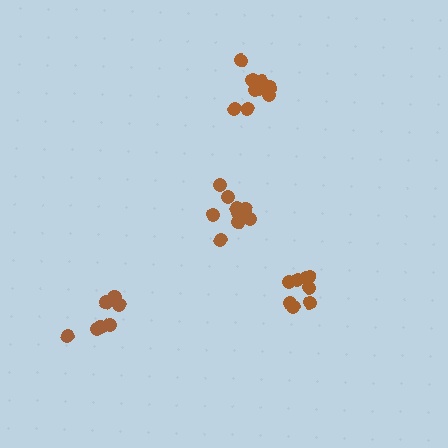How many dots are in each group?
Group 1: 7 dots, Group 2: 11 dots, Group 3: 10 dots, Group 4: 8 dots (36 total).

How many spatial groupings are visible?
There are 4 spatial groupings.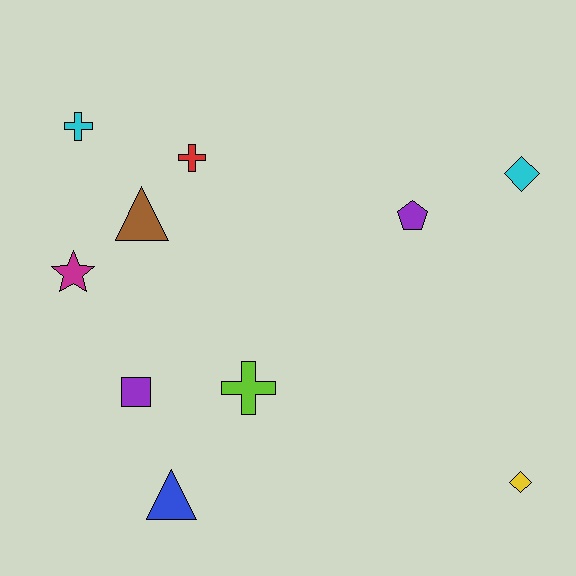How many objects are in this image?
There are 10 objects.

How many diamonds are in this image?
There are 2 diamonds.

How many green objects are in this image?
There are no green objects.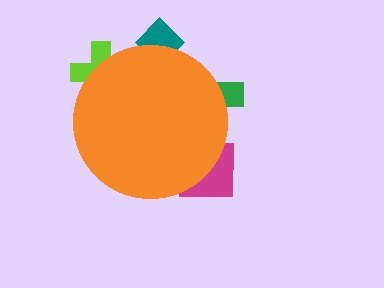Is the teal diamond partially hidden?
Yes, the teal diamond is partially hidden behind the orange circle.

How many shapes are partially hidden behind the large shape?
4 shapes are partially hidden.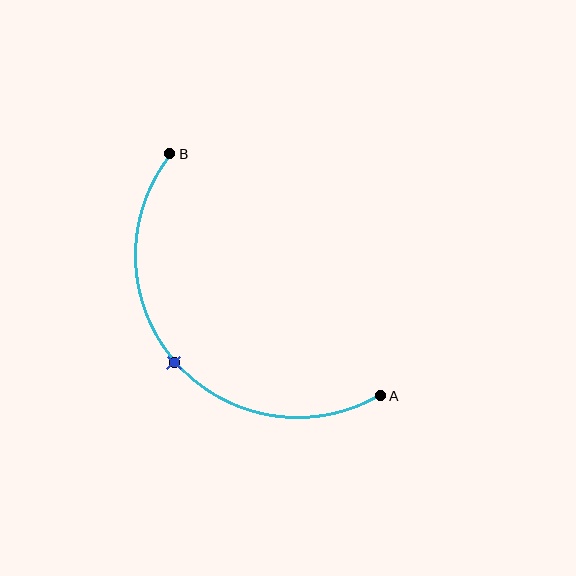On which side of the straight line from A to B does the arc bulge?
The arc bulges below and to the left of the straight line connecting A and B.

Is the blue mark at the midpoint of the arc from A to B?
Yes. The blue mark lies on the arc at equal arc-length from both A and B — it is the arc midpoint.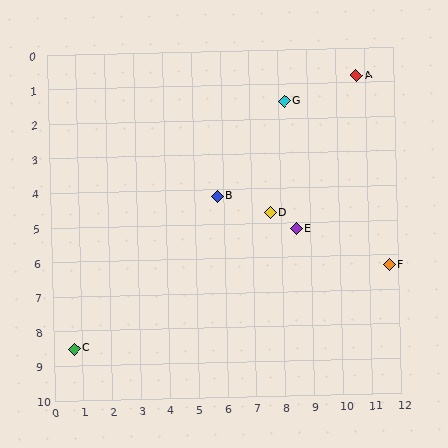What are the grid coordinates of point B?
Point B is at approximately (5.8, 4.2).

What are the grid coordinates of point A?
Point A is at approximately (10.7, 0.8).